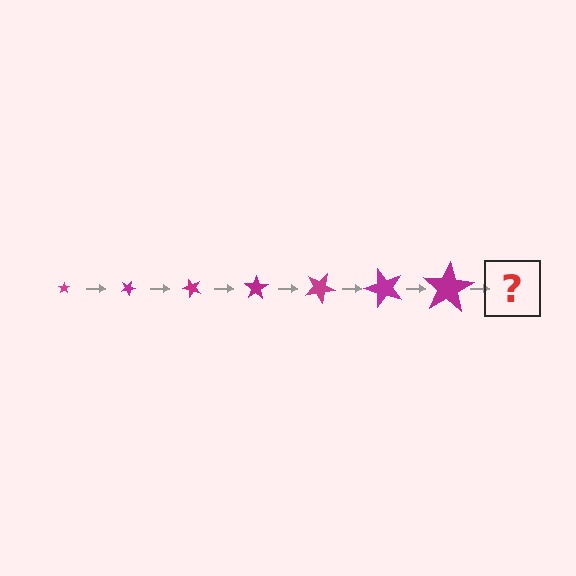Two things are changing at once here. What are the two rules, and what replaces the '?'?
The two rules are that the star grows larger each step and it rotates 25 degrees each step. The '?' should be a star, larger than the previous one and rotated 175 degrees from the start.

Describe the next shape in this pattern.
It should be a star, larger than the previous one and rotated 175 degrees from the start.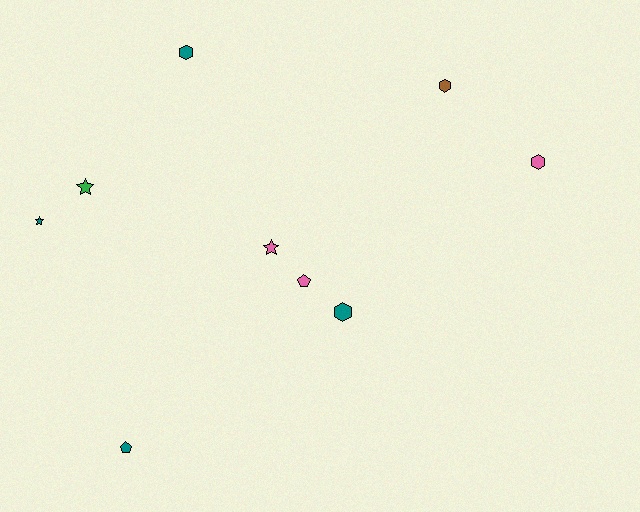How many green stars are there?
There is 1 green star.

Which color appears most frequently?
Teal, with 4 objects.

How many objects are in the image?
There are 9 objects.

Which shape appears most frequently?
Hexagon, with 4 objects.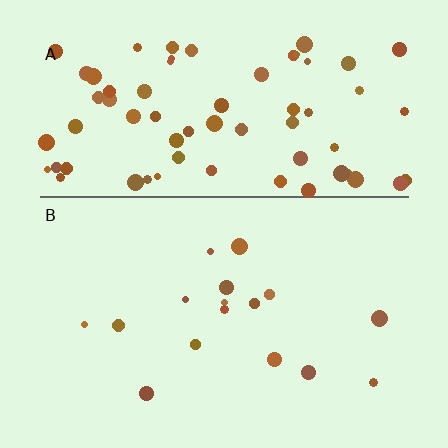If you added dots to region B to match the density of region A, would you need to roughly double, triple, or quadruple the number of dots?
Approximately quadruple.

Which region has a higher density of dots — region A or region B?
A (the top).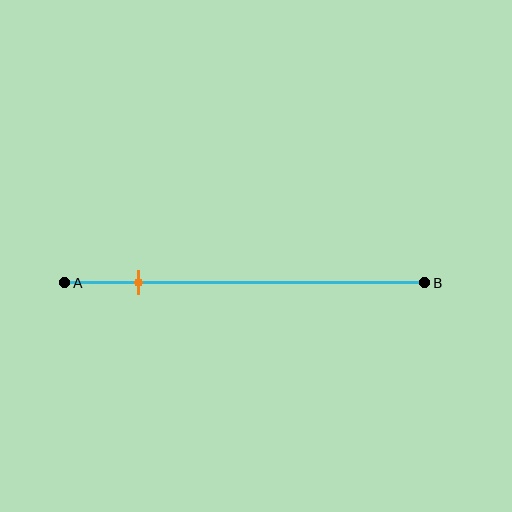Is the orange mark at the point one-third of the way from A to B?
No, the mark is at about 20% from A, not at the 33% one-third point.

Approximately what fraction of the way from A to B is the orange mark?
The orange mark is approximately 20% of the way from A to B.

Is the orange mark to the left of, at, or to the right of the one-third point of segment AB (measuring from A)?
The orange mark is to the left of the one-third point of segment AB.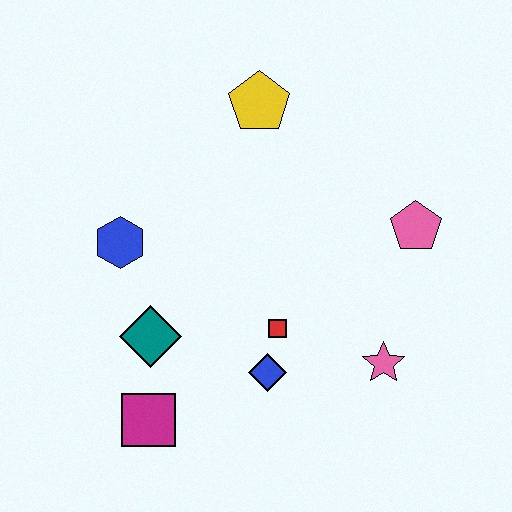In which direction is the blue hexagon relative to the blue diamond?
The blue hexagon is to the left of the blue diamond.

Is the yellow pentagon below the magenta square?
No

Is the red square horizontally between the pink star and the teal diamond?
Yes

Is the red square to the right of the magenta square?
Yes